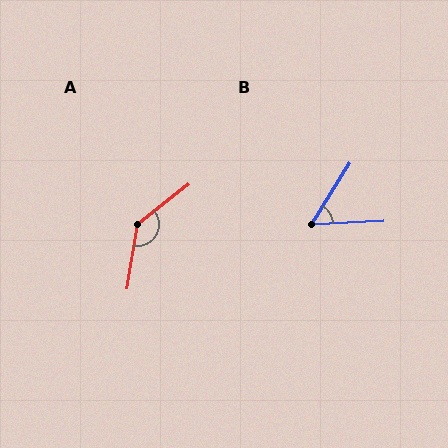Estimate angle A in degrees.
Approximately 137 degrees.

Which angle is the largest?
A, at approximately 137 degrees.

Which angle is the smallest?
B, at approximately 56 degrees.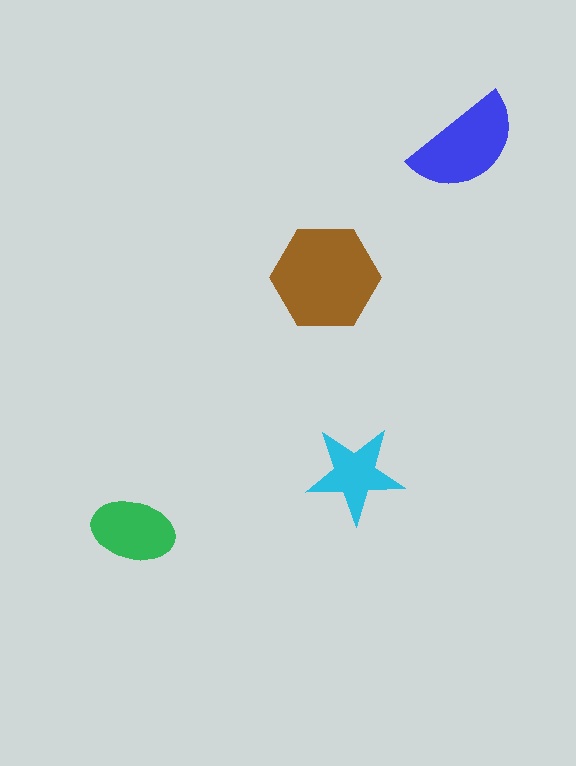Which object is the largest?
The brown hexagon.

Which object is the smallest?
The cyan star.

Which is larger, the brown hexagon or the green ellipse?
The brown hexagon.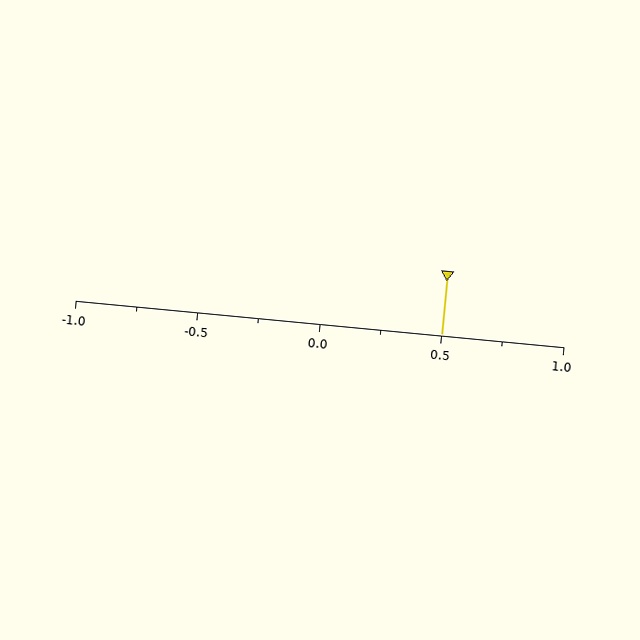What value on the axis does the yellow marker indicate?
The marker indicates approximately 0.5.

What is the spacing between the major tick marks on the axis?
The major ticks are spaced 0.5 apart.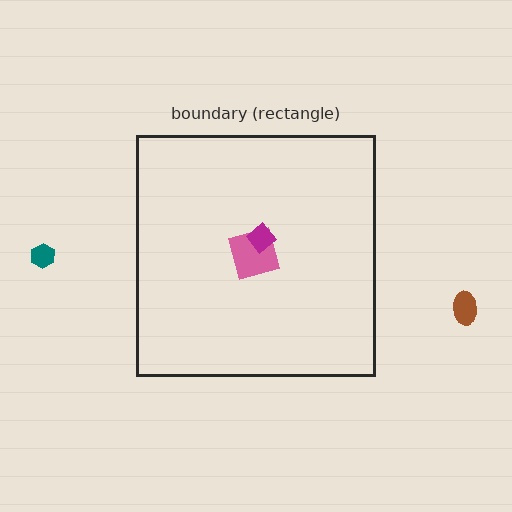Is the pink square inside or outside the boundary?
Inside.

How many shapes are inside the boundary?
2 inside, 2 outside.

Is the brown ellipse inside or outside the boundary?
Outside.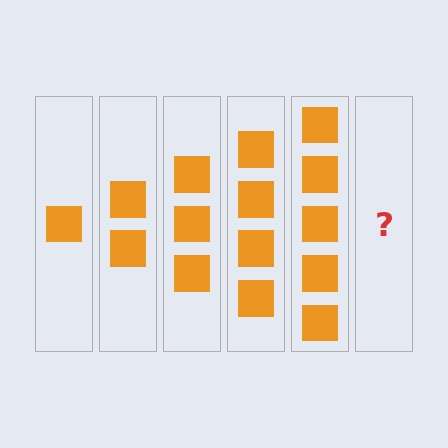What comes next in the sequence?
The next element should be 6 squares.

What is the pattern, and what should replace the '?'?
The pattern is that each step adds one more square. The '?' should be 6 squares.